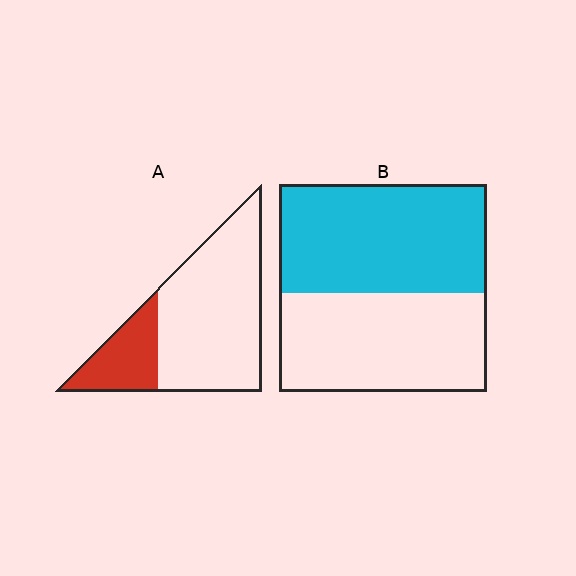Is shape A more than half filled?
No.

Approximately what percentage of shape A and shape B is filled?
A is approximately 25% and B is approximately 50%.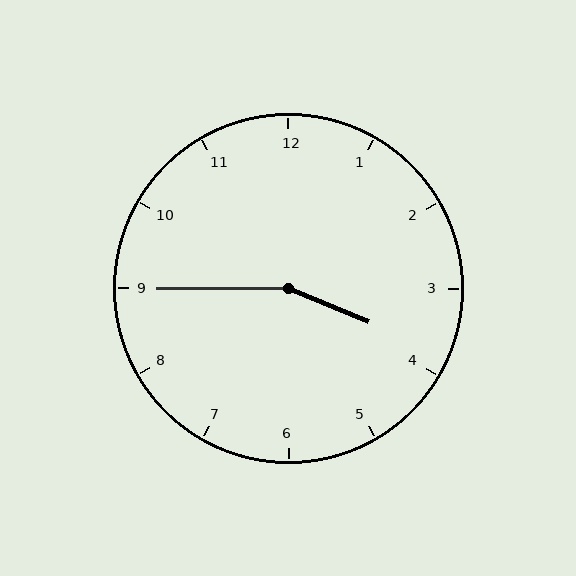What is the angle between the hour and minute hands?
Approximately 158 degrees.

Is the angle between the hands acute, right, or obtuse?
It is obtuse.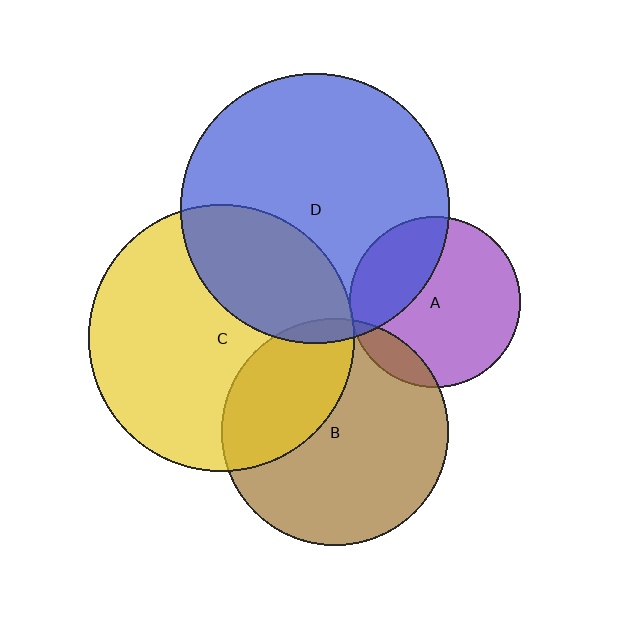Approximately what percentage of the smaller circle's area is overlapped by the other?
Approximately 30%.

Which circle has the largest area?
Circle D (blue).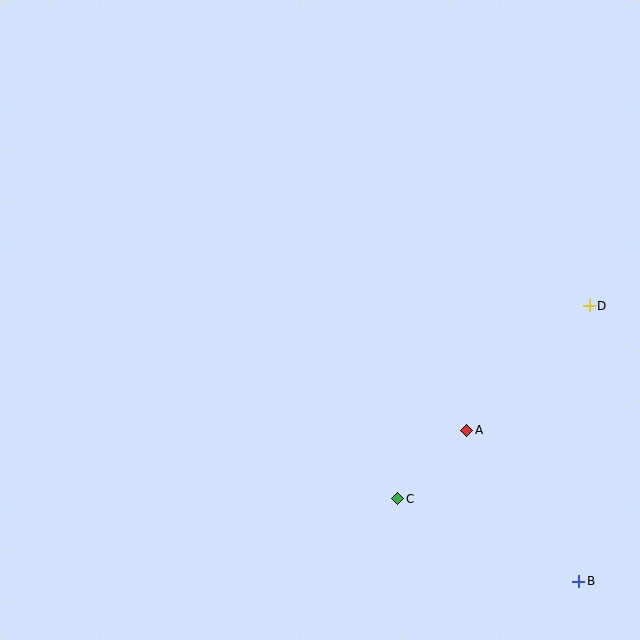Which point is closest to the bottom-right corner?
Point B is closest to the bottom-right corner.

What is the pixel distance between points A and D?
The distance between A and D is 175 pixels.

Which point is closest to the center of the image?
Point A at (467, 430) is closest to the center.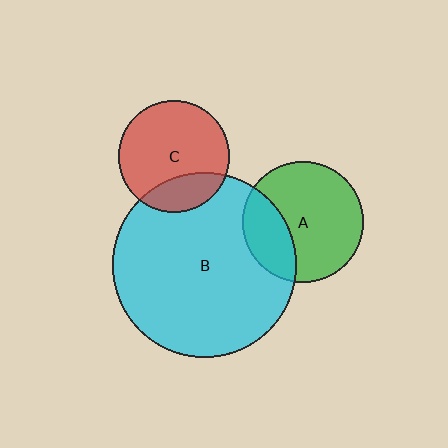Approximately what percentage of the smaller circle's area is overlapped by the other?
Approximately 20%.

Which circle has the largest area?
Circle B (cyan).